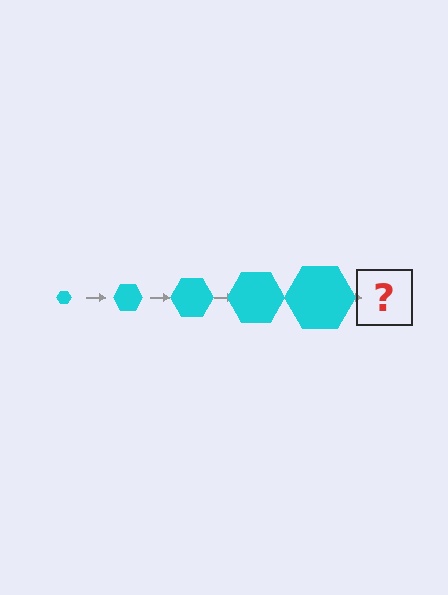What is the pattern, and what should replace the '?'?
The pattern is that the hexagon gets progressively larger each step. The '?' should be a cyan hexagon, larger than the previous one.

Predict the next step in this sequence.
The next step is a cyan hexagon, larger than the previous one.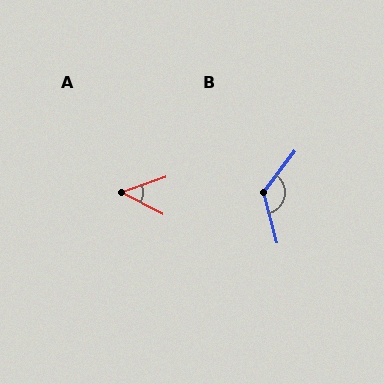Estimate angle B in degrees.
Approximately 129 degrees.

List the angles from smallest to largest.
A (47°), B (129°).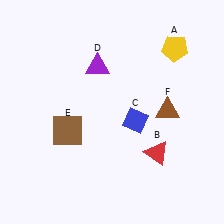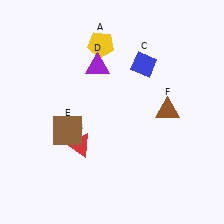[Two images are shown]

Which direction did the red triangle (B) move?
The red triangle (B) moved left.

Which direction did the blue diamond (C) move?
The blue diamond (C) moved up.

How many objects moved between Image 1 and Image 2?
3 objects moved between the two images.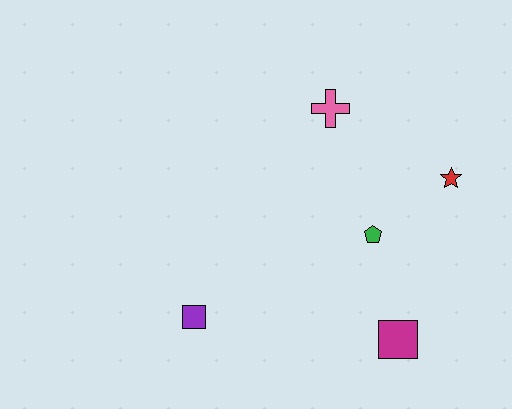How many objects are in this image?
There are 5 objects.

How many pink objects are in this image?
There is 1 pink object.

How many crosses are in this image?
There is 1 cross.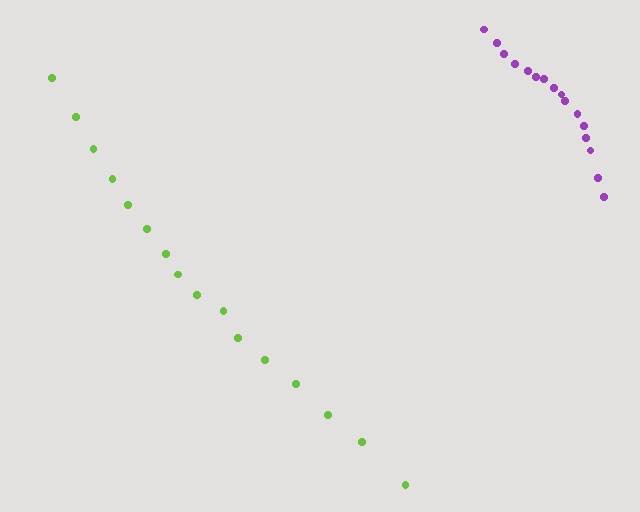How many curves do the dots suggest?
There are 2 distinct paths.